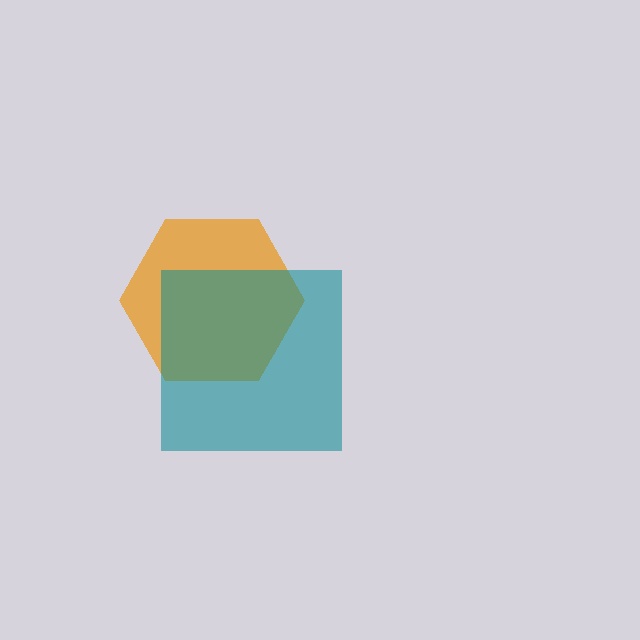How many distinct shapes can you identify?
There are 2 distinct shapes: an orange hexagon, a teal square.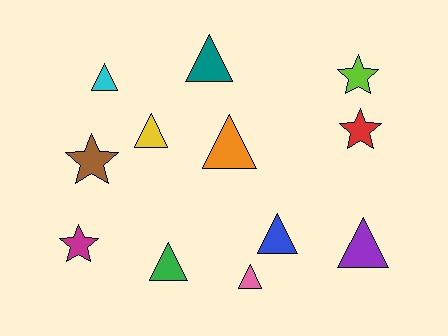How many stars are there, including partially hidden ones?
There are 4 stars.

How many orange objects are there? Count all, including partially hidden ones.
There is 1 orange object.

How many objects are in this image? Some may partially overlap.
There are 12 objects.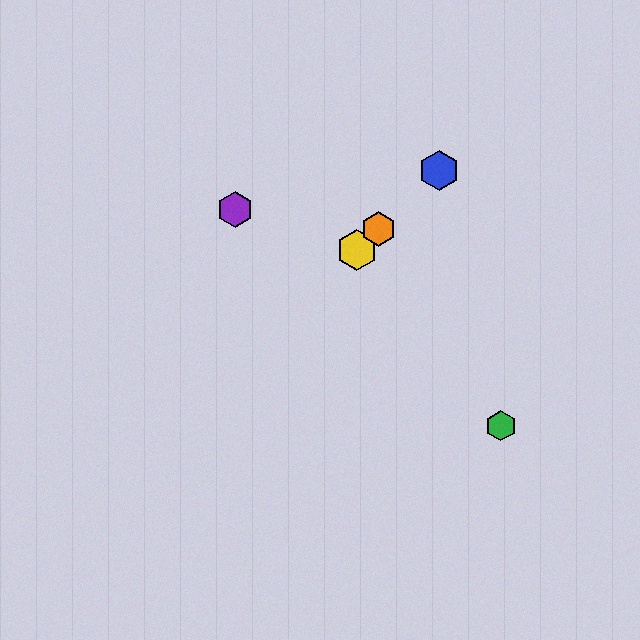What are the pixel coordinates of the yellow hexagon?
The yellow hexagon is at (357, 250).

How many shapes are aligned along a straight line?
4 shapes (the red diamond, the blue hexagon, the yellow hexagon, the orange hexagon) are aligned along a straight line.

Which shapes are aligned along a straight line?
The red diamond, the blue hexagon, the yellow hexagon, the orange hexagon are aligned along a straight line.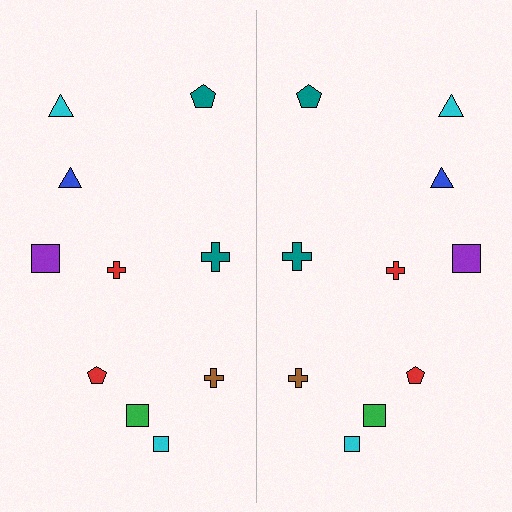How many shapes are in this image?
There are 20 shapes in this image.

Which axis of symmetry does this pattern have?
The pattern has a vertical axis of symmetry running through the center of the image.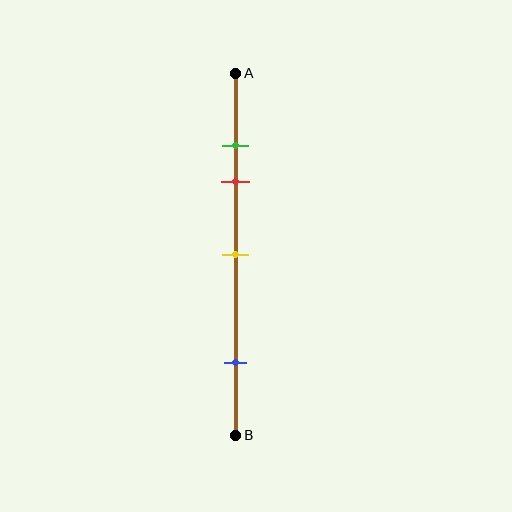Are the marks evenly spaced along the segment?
No, the marks are not evenly spaced.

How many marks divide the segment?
There are 4 marks dividing the segment.